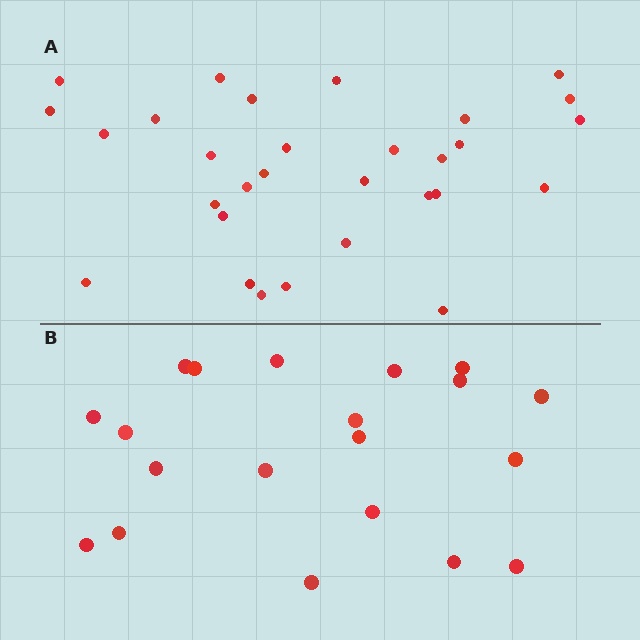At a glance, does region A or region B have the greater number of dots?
Region A (the top region) has more dots.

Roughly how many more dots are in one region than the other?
Region A has roughly 10 or so more dots than region B.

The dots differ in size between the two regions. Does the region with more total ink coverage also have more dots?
No. Region B has more total ink coverage because its dots are larger, but region A actually contains more individual dots. Total area can be misleading — the number of items is what matters here.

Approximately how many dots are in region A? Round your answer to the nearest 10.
About 30 dots.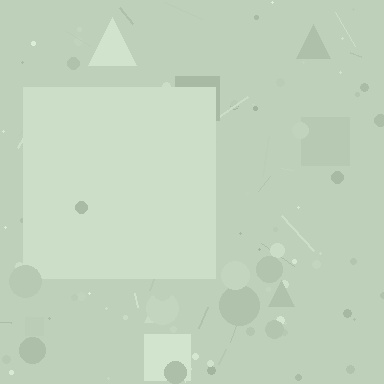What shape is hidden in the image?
A square is hidden in the image.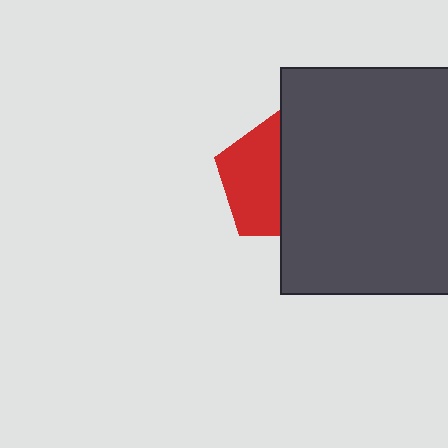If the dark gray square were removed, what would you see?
You would see the complete red pentagon.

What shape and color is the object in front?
The object in front is a dark gray square.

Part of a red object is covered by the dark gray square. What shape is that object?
It is a pentagon.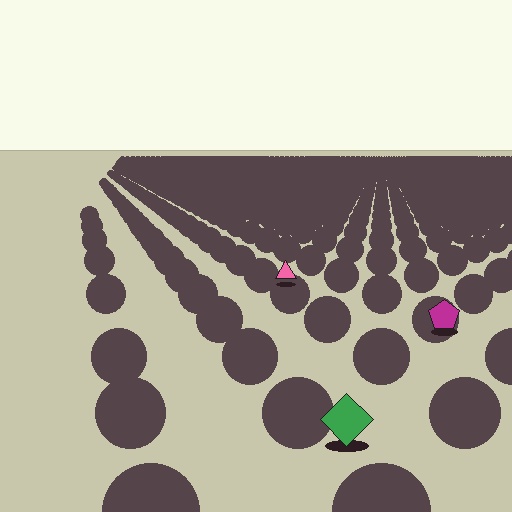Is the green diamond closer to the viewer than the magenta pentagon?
Yes. The green diamond is closer — you can tell from the texture gradient: the ground texture is coarser near it.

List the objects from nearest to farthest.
From nearest to farthest: the green diamond, the magenta pentagon, the pink triangle.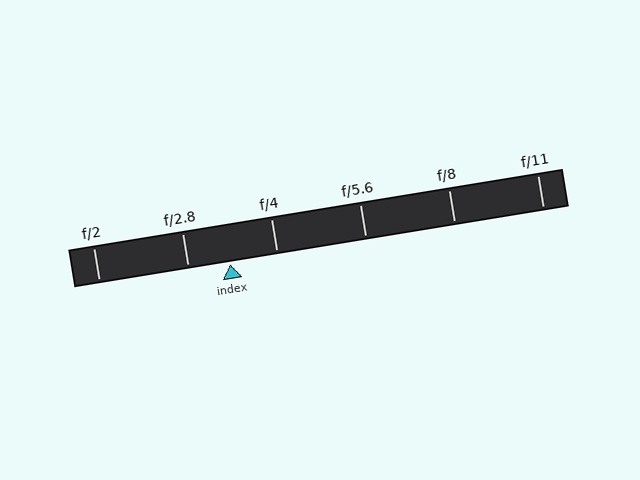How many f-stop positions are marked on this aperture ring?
There are 6 f-stop positions marked.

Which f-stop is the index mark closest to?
The index mark is closest to f/2.8.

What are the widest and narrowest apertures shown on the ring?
The widest aperture shown is f/2 and the narrowest is f/11.